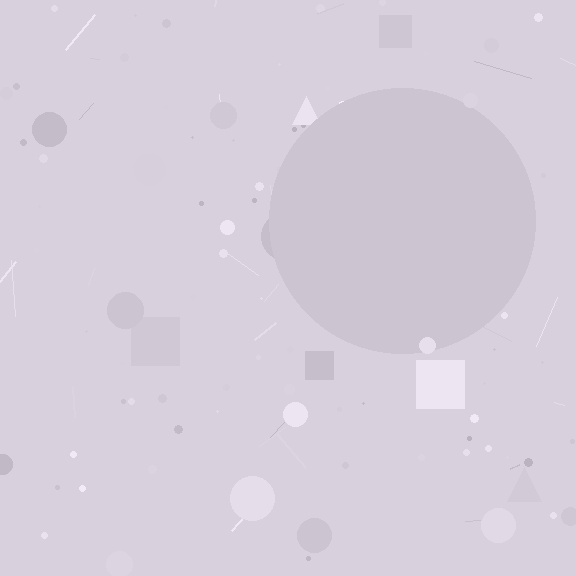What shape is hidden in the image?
A circle is hidden in the image.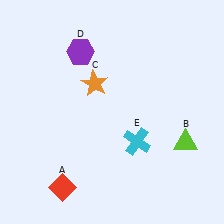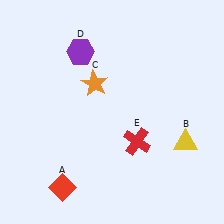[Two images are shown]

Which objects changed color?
B changed from lime to yellow. E changed from cyan to red.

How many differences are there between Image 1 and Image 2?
There are 2 differences between the two images.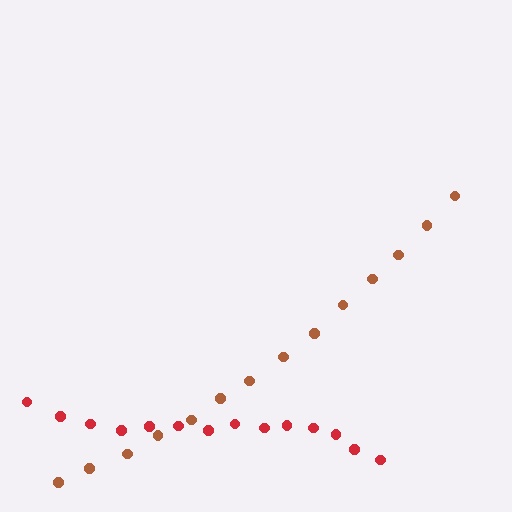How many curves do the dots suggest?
There are 2 distinct paths.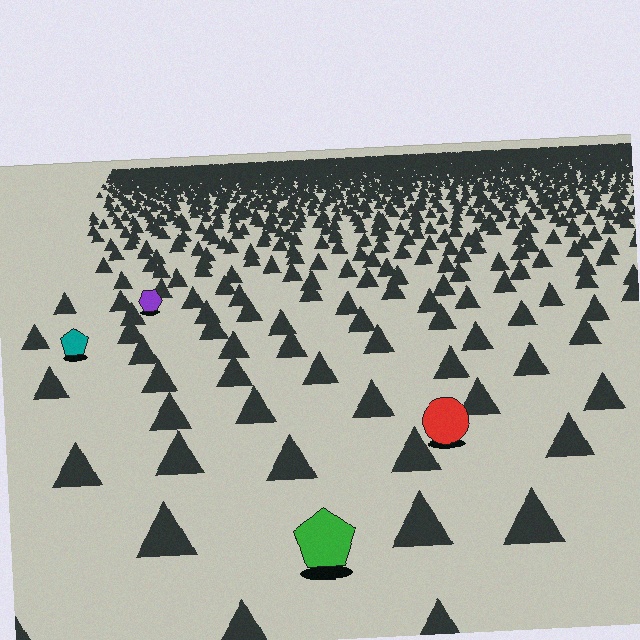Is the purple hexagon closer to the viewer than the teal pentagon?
No. The teal pentagon is closer — you can tell from the texture gradient: the ground texture is coarser near it.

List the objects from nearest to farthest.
From nearest to farthest: the green pentagon, the red circle, the teal pentagon, the purple hexagon.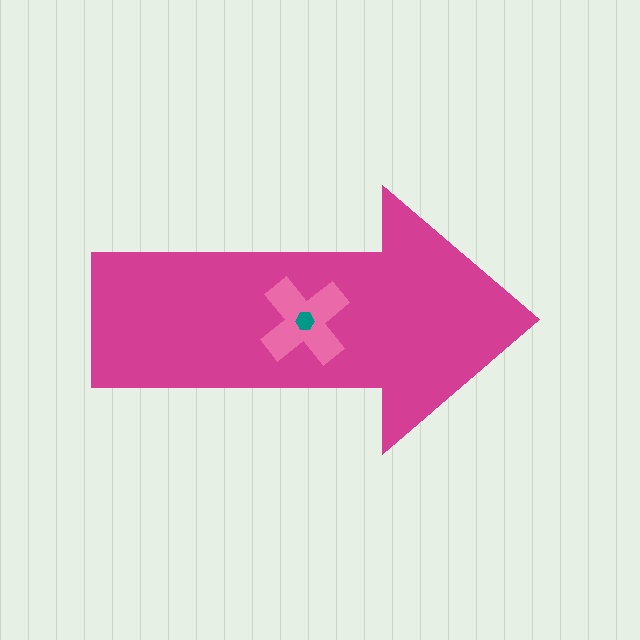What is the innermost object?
The teal hexagon.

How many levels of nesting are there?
3.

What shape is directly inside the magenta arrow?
The pink cross.